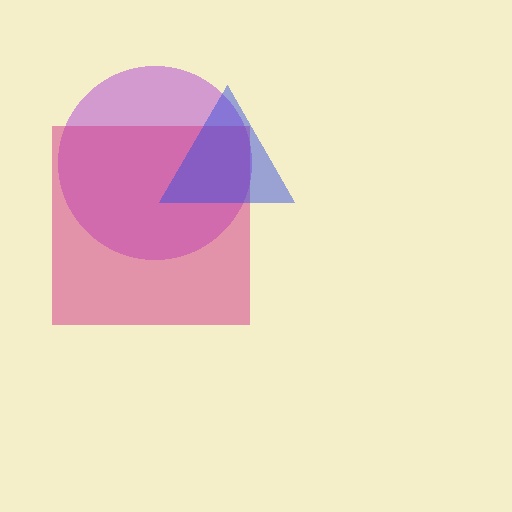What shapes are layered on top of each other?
The layered shapes are: a purple circle, a magenta square, a blue triangle.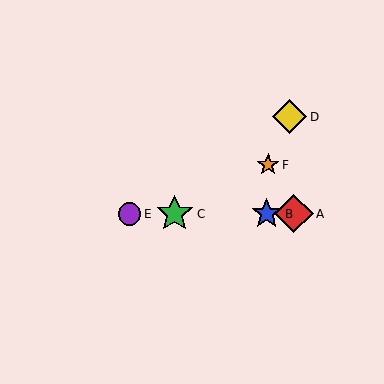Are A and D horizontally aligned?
No, A is at y≈214 and D is at y≈117.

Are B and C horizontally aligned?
Yes, both are at y≈214.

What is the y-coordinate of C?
Object C is at y≈214.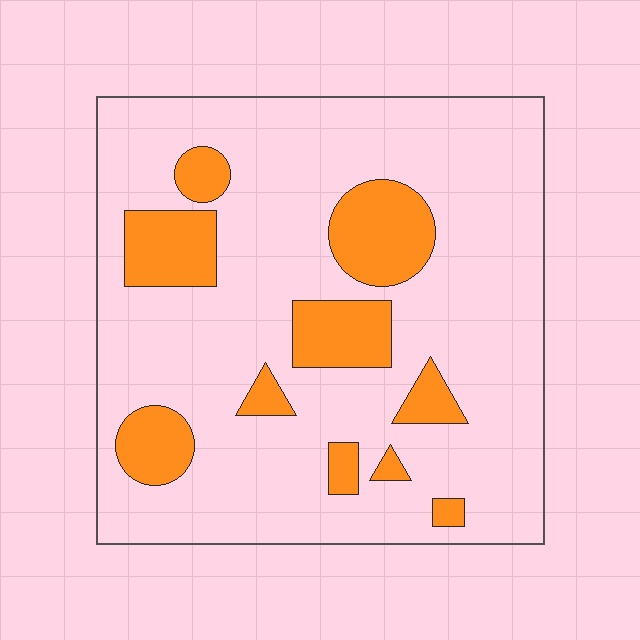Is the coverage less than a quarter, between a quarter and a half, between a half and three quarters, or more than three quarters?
Less than a quarter.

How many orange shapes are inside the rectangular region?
10.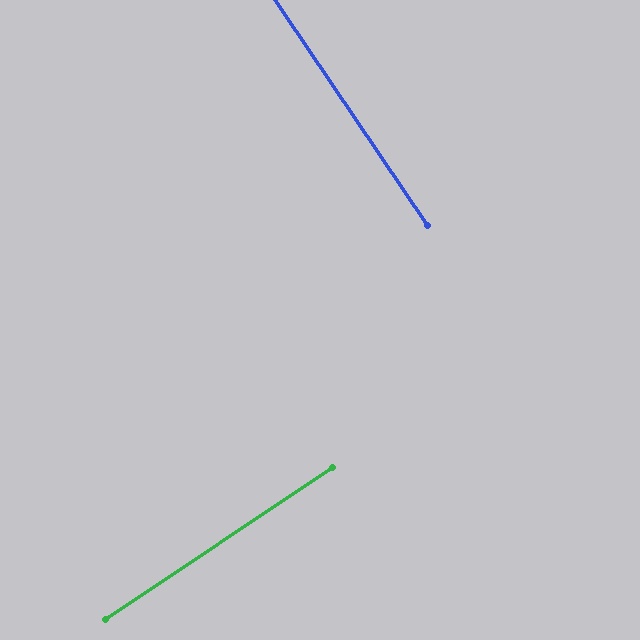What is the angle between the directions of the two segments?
Approximately 90 degrees.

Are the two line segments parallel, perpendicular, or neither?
Perpendicular — they meet at approximately 90°.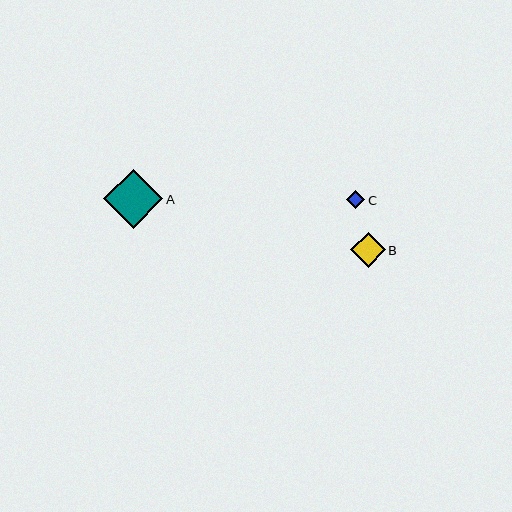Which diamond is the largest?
Diamond A is the largest with a size of approximately 59 pixels.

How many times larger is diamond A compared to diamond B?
Diamond A is approximately 1.7 times the size of diamond B.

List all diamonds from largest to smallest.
From largest to smallest: A, B, C.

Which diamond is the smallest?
Diamond C is the smallest with a size of approximately 18 pixels.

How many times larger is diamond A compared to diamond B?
Diamond A is approximately 1.7 times the size of diamond B.